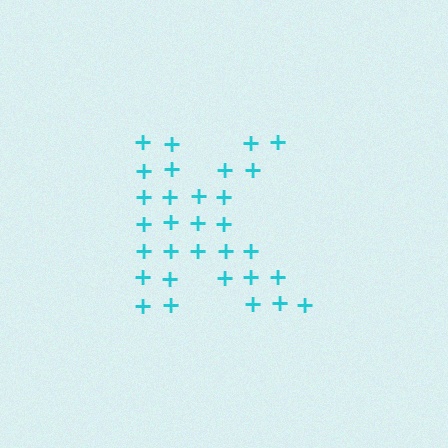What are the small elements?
The small elements are plus signs.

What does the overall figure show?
The overall figure shows the letter K.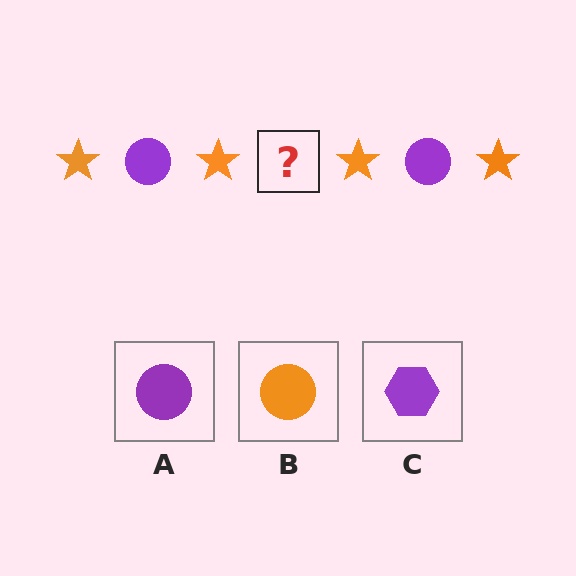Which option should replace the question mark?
Option A.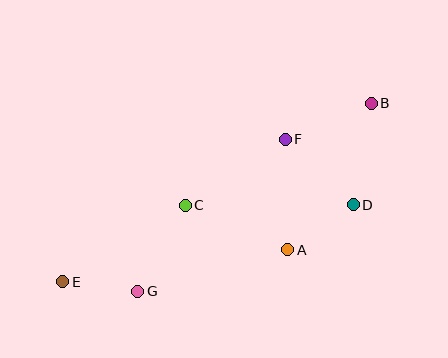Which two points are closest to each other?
Points E and G are closest to each other.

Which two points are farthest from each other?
Points B and E are farthest from each other.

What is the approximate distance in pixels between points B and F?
The distance between B and F is approximately 93 pixels.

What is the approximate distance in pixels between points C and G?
The distance between C and G is approximately 98 pixels.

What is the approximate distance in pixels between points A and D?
The distance between A and D is approximately 79 pixels.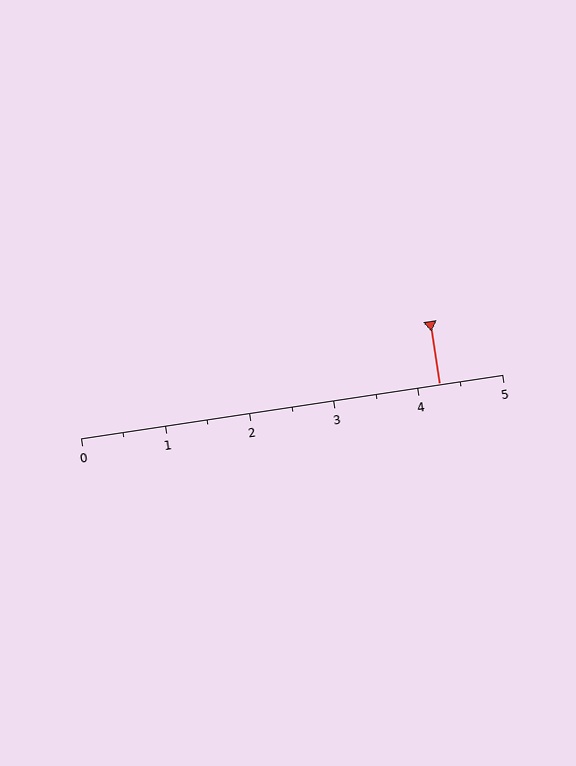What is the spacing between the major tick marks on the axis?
The major ticks are spaced 1 apart.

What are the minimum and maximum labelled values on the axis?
The axis runs from 0 to 5.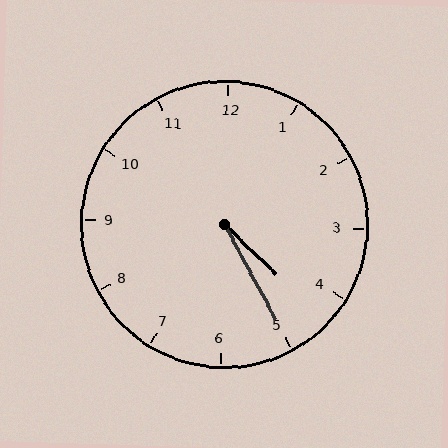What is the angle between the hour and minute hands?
Approximately 18 degrees.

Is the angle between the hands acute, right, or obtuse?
It is acute.